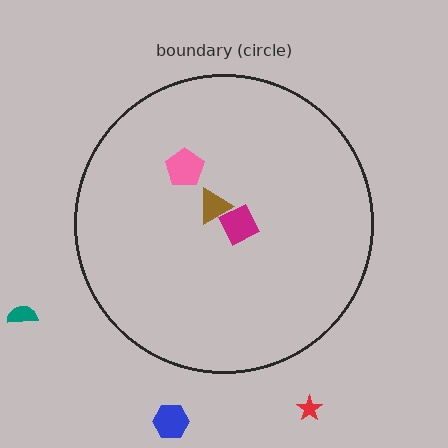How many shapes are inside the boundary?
3 inside, 3 outside.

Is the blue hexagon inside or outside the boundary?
Outside.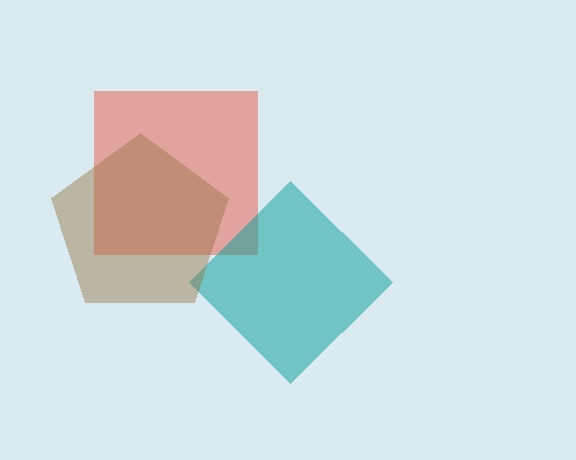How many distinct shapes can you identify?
There are 3 distinct shapes: a red square, a teal diamond, a brown pentagon.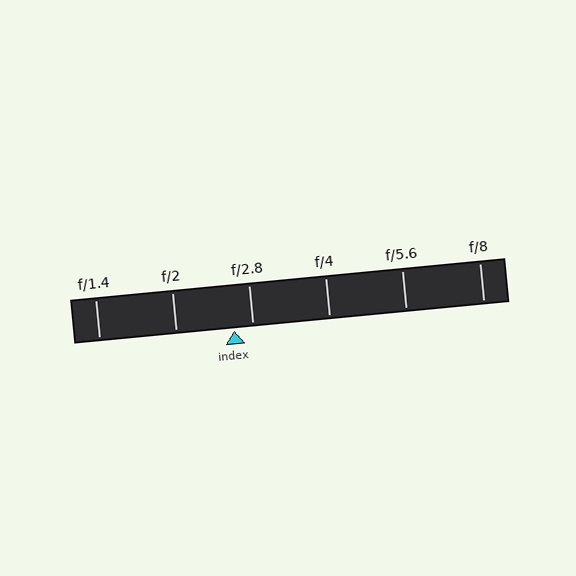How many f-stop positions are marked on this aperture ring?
There are 6 f-stop positions marked.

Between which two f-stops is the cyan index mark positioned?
The index mark is between f/2 and f/2.8.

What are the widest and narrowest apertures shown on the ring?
The widest aperture shown is f/1.4 and the narrowest is f/8.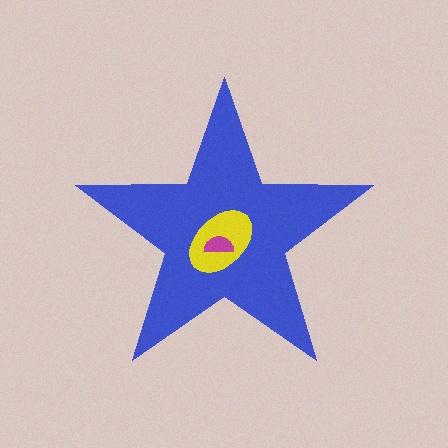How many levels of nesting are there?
3.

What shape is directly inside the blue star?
The yellow ellipse.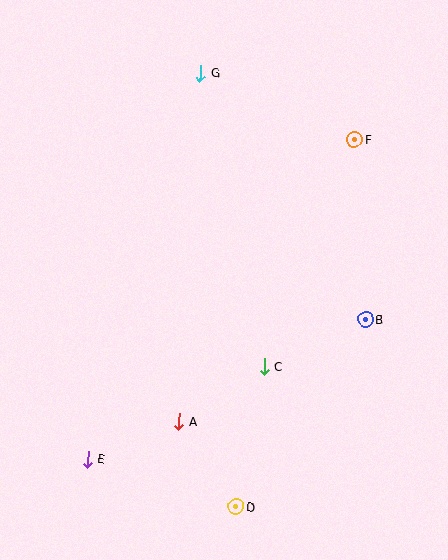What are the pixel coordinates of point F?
Point F is at (354, 139).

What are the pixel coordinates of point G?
Point G is at (200, 73).